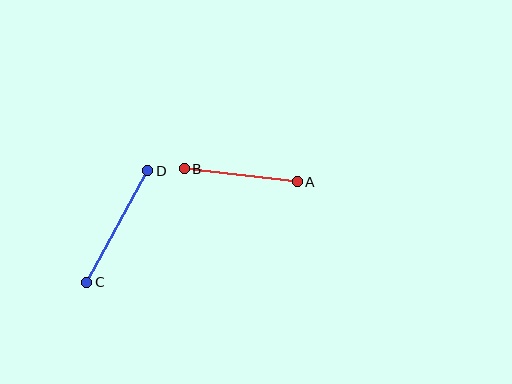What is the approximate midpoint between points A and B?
The midpoint is at approximately (241, 175) pixels.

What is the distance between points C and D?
The distance is approximately 127 pixels.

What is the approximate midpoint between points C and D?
The midpoint is at approximately (117, 227) pixels.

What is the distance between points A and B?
The distance is approximately 114 pixels.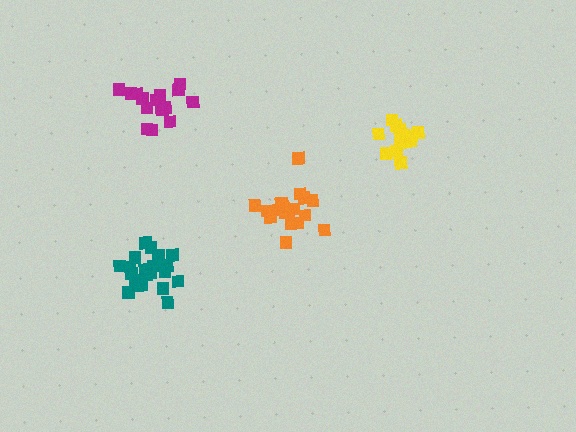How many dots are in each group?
Group 1: 19 dots, Group 2: 17 dots, Group 3: 20 dots, Group 4: 14 dots (70 total).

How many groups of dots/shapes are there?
There are 4 groups.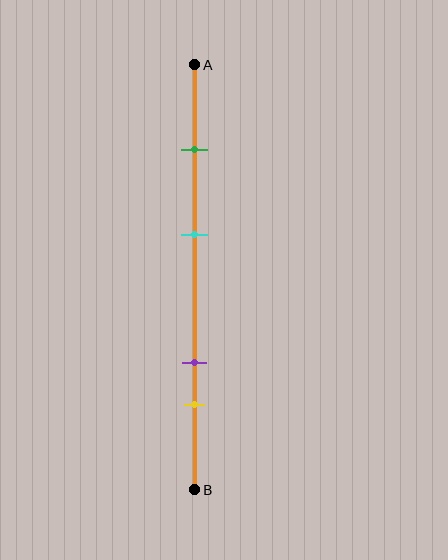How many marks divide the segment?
There are 4 marks dividing the segment.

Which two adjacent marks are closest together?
The purple and yellow marks are the closest adjacent pair.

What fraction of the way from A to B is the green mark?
The green mark is approximately 20% (0.2) of the way from A to B.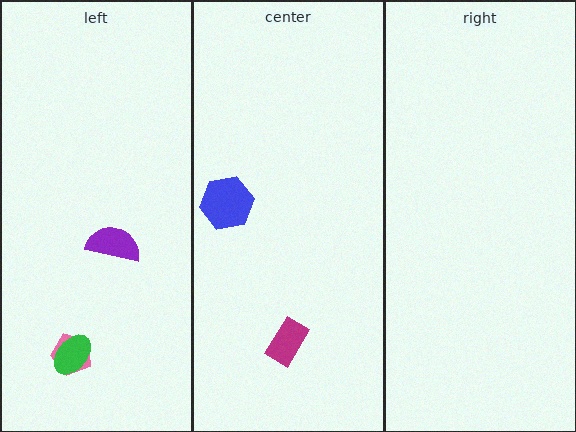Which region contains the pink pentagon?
The left region.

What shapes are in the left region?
The pink pentagon, the purple semicircle, the green ellipse.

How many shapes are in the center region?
2.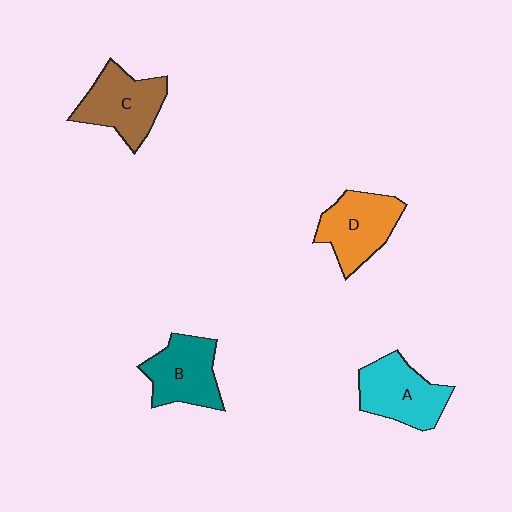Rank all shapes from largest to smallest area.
From largest to smallest: C (brown), A (cyan), D (orange), B (teal).